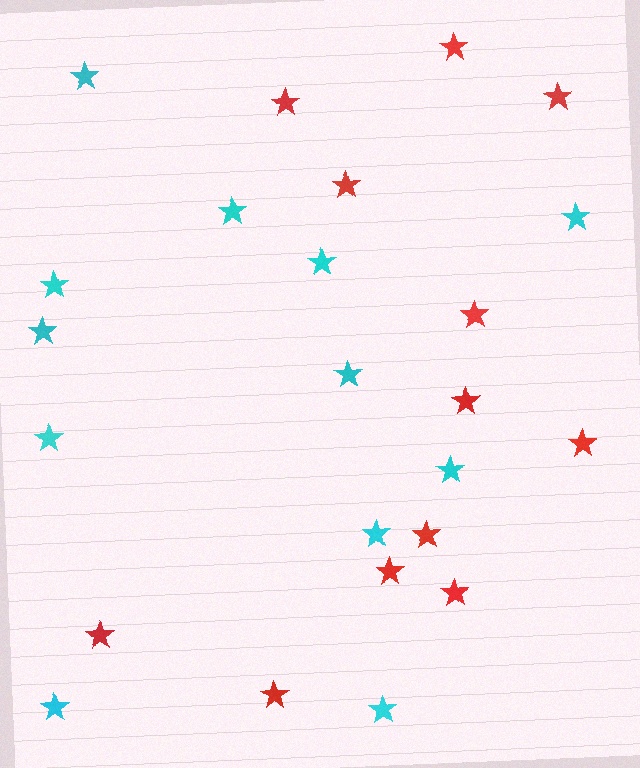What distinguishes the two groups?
There are 2 groups: one group of cyan stars (12) and one group of red stars (12).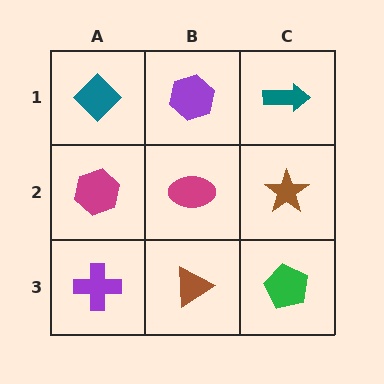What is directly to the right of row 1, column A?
A purple hexagon.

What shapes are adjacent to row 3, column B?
A magenta ellipse (row 2, column B), a purple cross (row 3, column A), a green pentagon (row 3, column C).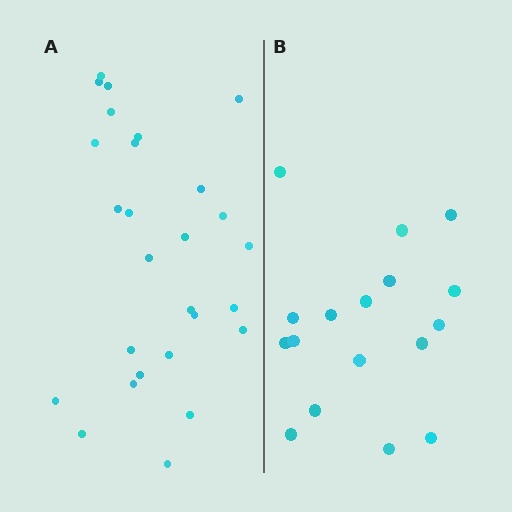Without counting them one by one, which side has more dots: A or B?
Region A (the left region) has more dots.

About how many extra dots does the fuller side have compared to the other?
Region A has roughly 10 or so more dots than region B.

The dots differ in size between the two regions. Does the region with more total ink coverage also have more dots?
No. Region B has more total ink coverage because its dots are larger, but region A actually contains more individual dots. Total area can be misleading — the number of items is what matters here.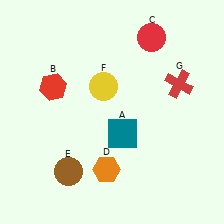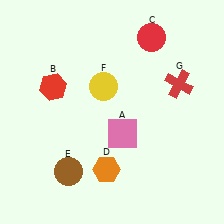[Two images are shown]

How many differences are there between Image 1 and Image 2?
There is 1 difference between the two images.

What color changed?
The square (A) changed from teal in Image 1 to pink in Image 2.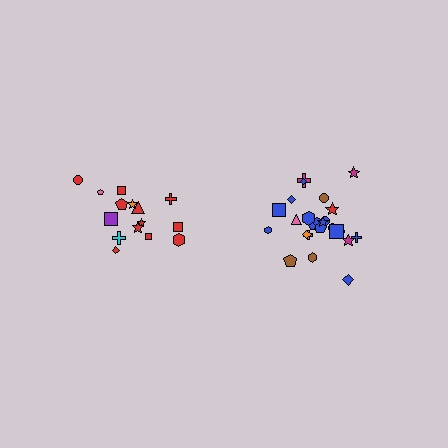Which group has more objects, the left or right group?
The right group.